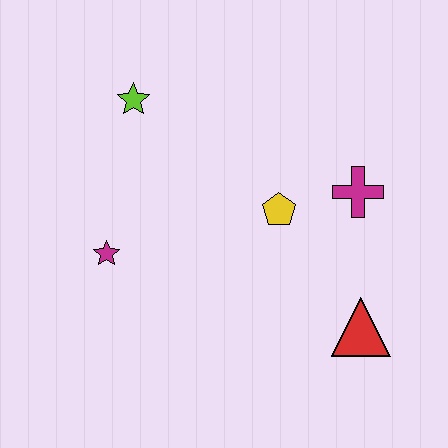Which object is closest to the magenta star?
The lime star is closest to the magenta star.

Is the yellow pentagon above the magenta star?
Yes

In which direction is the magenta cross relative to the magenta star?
The magenta cross is to the right of the magenta star.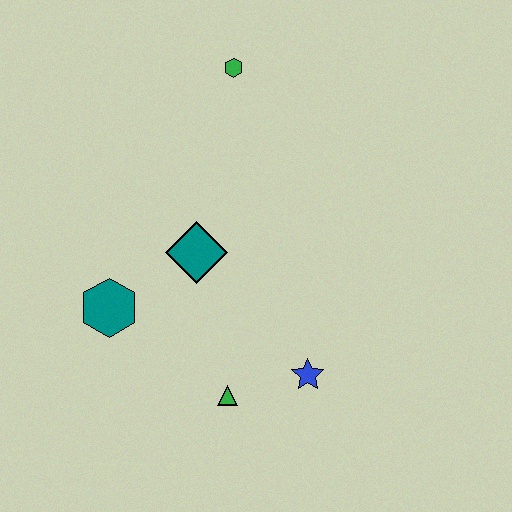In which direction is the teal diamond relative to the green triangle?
The teal diamond is above the green triangle.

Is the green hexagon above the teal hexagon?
Yes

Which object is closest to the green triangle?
The blue star is closest to the green triangle.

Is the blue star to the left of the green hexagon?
No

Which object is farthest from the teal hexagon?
The green hexagon is farthest from the teal hexagon.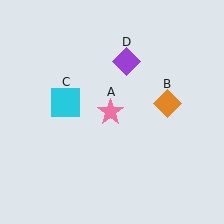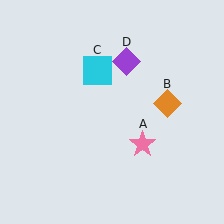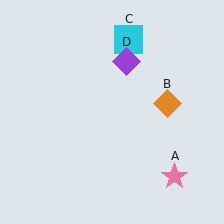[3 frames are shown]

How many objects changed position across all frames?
2 objects changed position: pink star (object A), cyan square (object C).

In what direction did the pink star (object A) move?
The pink star (object A) moved down and to the right.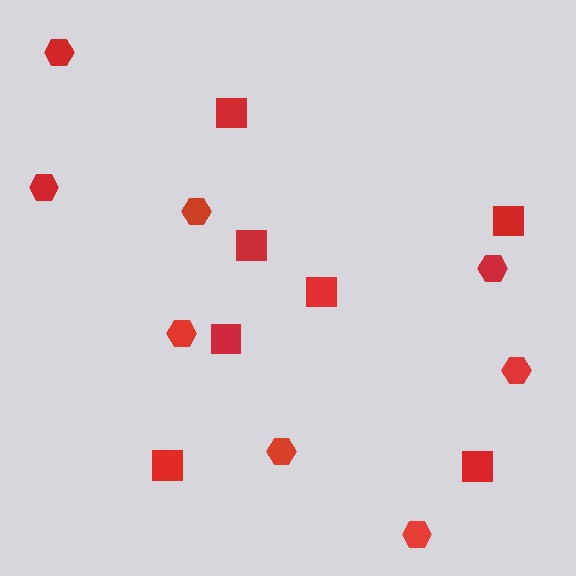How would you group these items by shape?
There are 2 groups: one group of squares (7) and one group of hexagons (8).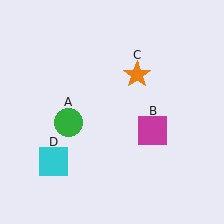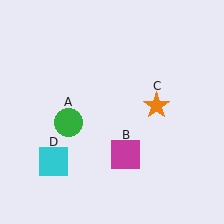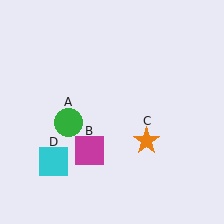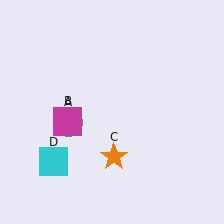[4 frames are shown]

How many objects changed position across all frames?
2 objects changed position: magenta square (object B), orange star (object C).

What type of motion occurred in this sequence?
The magenta square (object B), orange star (object C) rotated clockwise around the center of the scene.